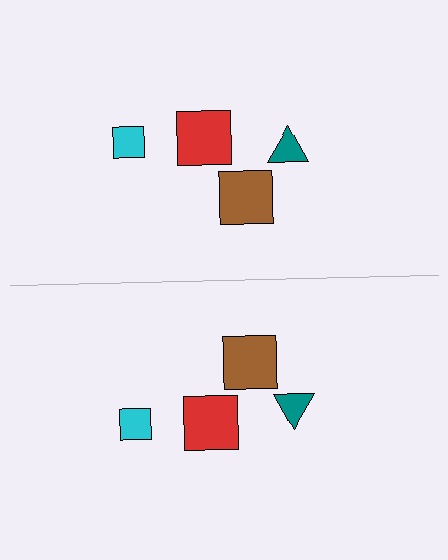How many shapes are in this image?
There are 8 shapes in this image.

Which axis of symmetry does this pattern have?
The pattern has a horizontal axis of symmetry running through the center of the image.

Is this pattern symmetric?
Yes, this pattern has bilateral (reflection) symmetry.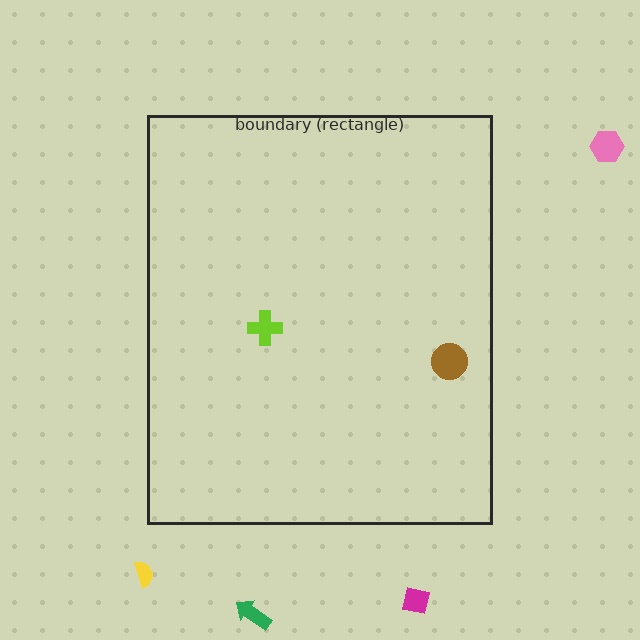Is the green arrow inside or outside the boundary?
Outside.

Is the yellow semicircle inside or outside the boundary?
Outside.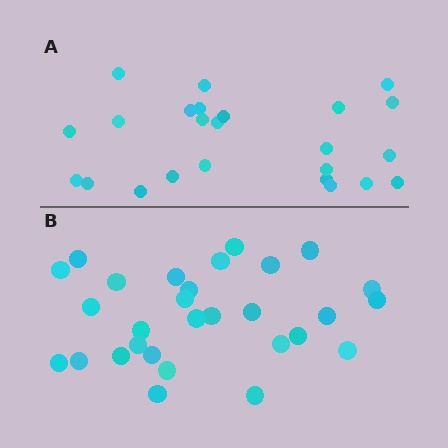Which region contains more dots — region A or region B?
Region B (the bottom region) has more dots.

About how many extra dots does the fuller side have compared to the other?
Region B has about 5 more dots than region A.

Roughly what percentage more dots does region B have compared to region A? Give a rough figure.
About 20% more.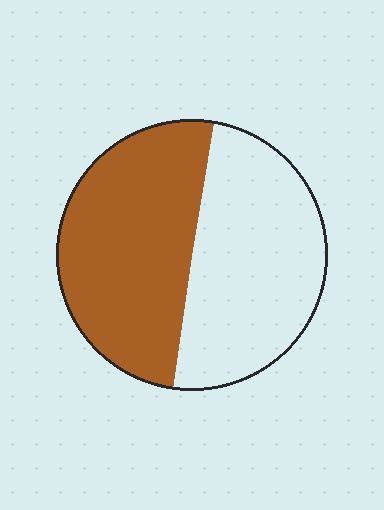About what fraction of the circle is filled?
About one half (1/2).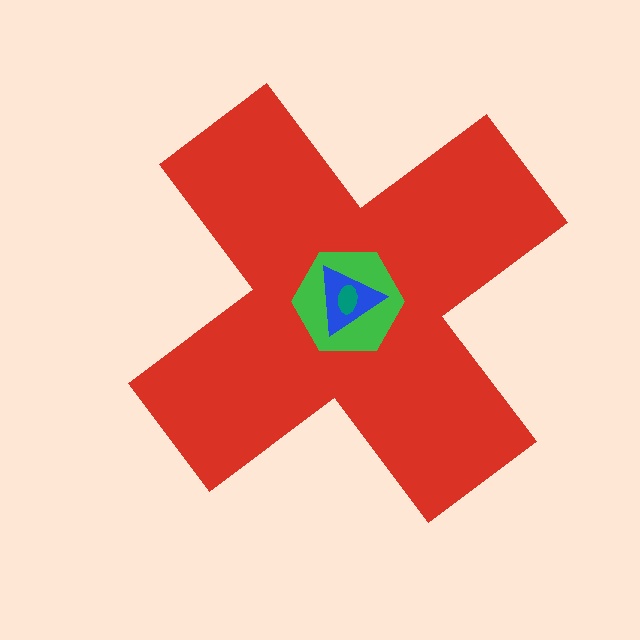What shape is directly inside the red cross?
The green hexagon.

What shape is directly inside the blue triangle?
The teal ellipse.